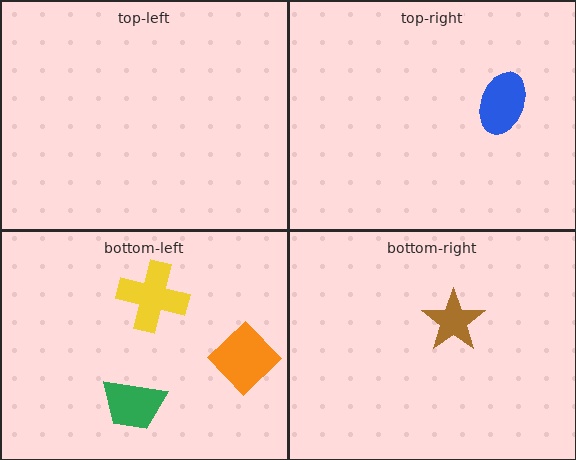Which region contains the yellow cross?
The bottom-left region.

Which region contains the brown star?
The bottom-right region.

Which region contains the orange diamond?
The bottom-left region.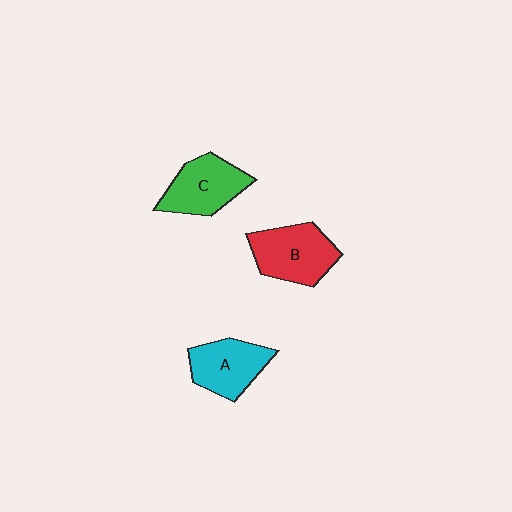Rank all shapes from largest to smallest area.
From largest to smallest: B (red), C (green), A (cyan).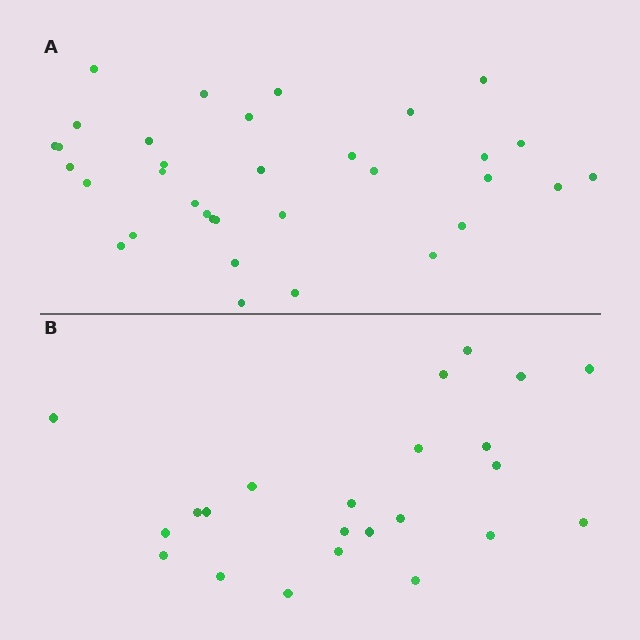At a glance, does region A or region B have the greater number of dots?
Region A (the top region) has more dots.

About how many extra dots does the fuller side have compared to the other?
Region A has roughly 12 or so more dots than region B.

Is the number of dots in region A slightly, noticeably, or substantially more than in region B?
Region A has substantially more. The ratio is roughly 1.5 to 1.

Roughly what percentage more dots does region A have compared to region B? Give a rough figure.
About 50% more.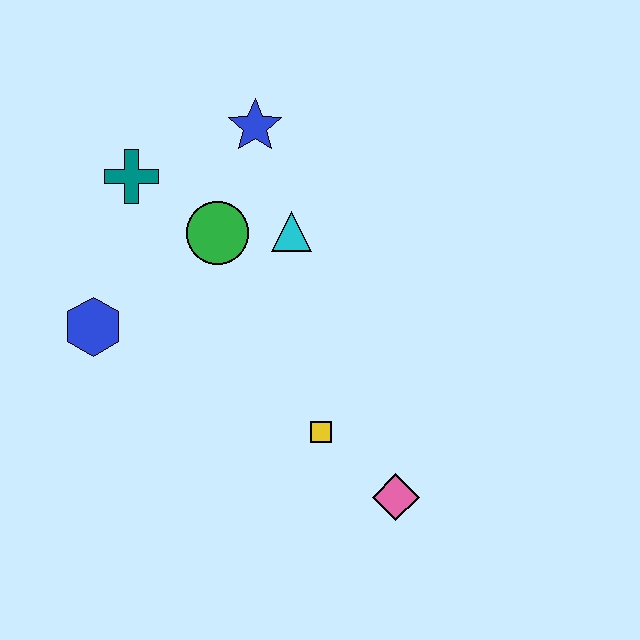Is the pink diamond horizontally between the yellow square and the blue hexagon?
No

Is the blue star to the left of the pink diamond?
Yes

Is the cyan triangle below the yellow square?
No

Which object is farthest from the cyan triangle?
The pink diamond is farthest from the cyan triangle.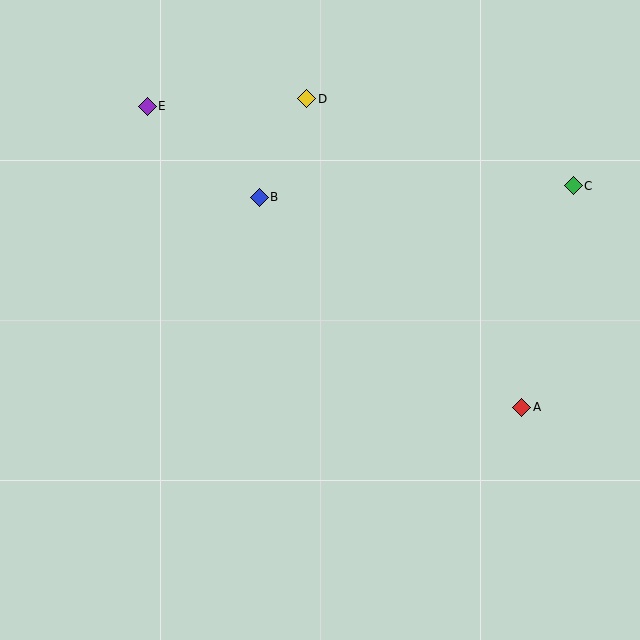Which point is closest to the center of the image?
Point B at (259, 197) is closest to the center.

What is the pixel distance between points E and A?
The distance between E and A is 480 pixels.